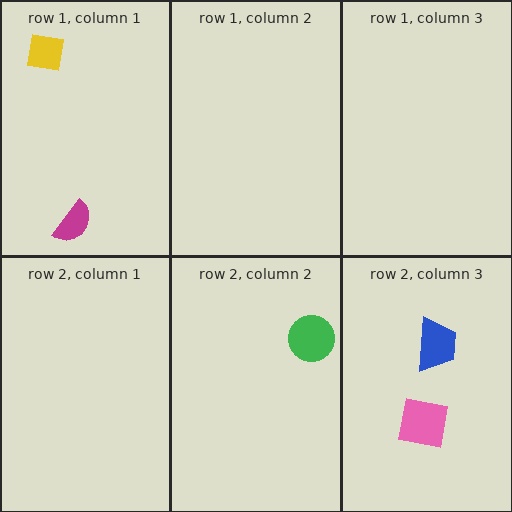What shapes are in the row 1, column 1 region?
The magenta semicircle, the yellow square.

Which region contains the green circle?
The row 2, column 2 region.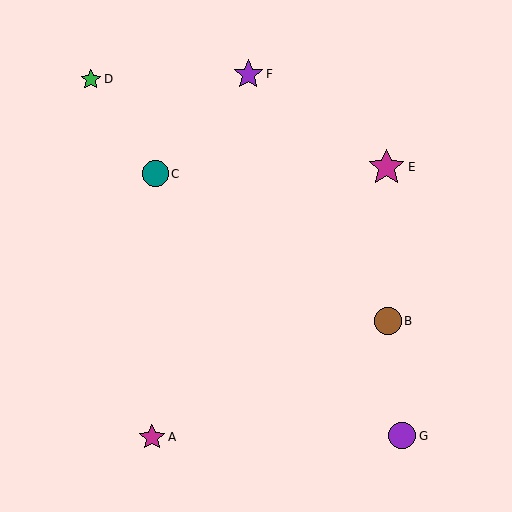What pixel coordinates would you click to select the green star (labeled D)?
Click at (91, 79) to select the green star D.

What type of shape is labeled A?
Shape A is a magenta star.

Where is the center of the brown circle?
The center of the brown circle is at (388, 321).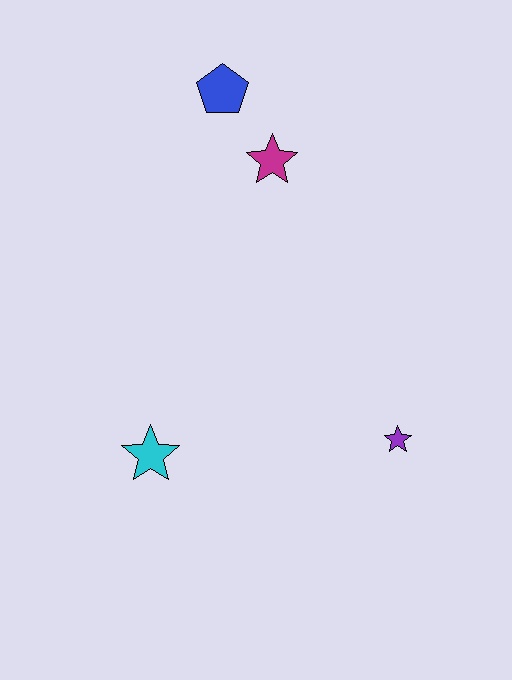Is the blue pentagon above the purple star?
Yes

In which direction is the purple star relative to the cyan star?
The purple star is to the right of the cyan star.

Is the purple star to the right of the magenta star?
Yes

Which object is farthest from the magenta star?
The cyan star is farthest from the magenta star.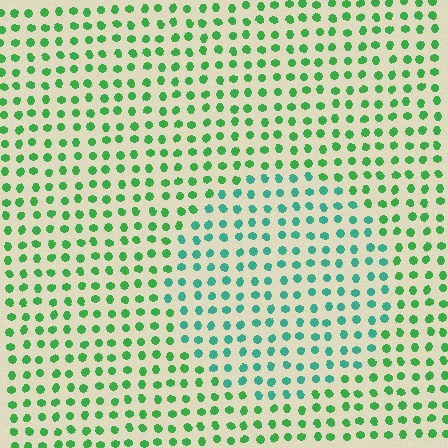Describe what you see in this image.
The image is filled with small green elements in a uniform arrangement. A circle-shaped region is visible where the elements are tinted to a slightly different hue, forming a subtle color boundary.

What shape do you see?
I see a circle.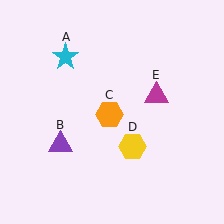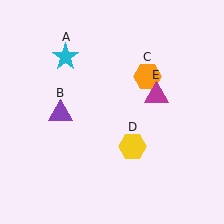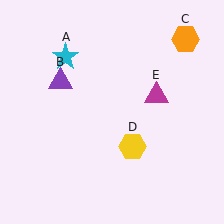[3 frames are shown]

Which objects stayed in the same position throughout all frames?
Cyan star (object A) and yellow hexagon (object D) and magenta triangle (object E) remained stationary.